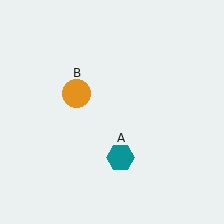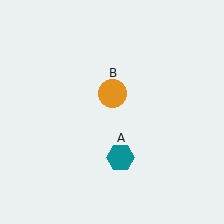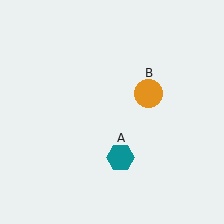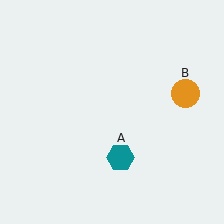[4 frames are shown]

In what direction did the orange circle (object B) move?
The orange circle (object B) moved right.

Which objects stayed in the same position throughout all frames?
Teal hexagon (object A) remained stationary.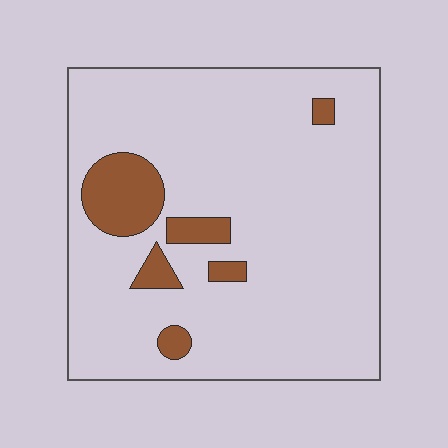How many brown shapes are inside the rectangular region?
6.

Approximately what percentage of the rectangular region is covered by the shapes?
Approximately 10%.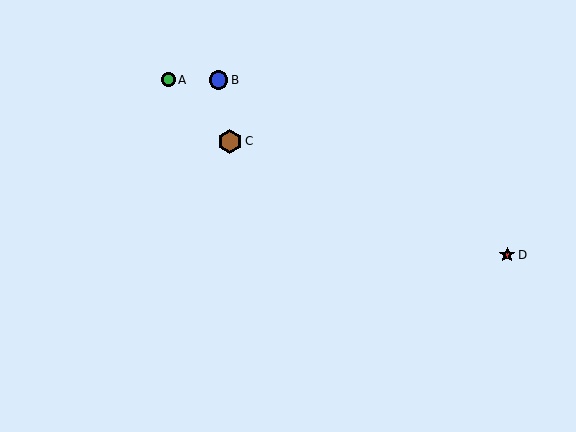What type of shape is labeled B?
Shape B is a blue circle.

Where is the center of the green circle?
The center of the green circle is at (168, 80).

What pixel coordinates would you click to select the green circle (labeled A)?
Click at (168, 80) to select the green circle A.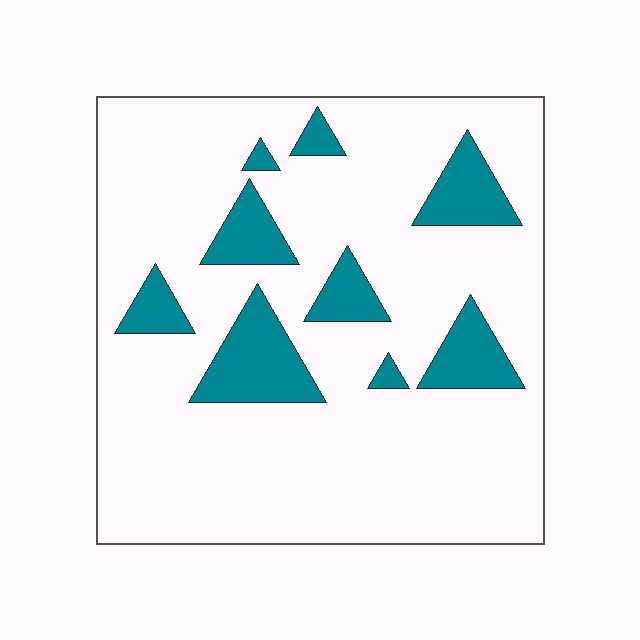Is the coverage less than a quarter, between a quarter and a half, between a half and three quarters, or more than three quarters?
Less than a quarter.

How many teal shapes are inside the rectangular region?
9.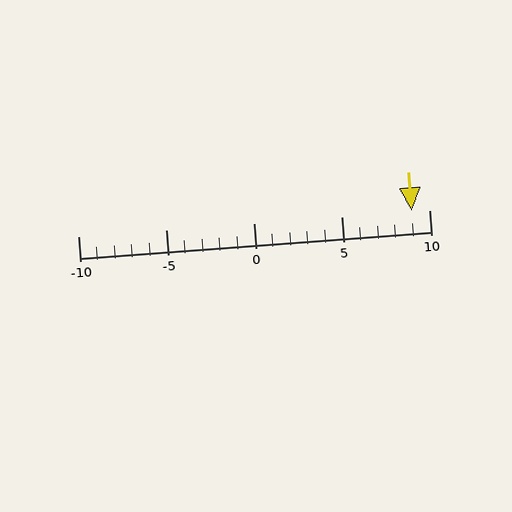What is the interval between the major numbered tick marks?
The major tick marks are spaced 5 units apart.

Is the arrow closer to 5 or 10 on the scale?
The arrow is closer to 10.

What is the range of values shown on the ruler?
The ruler shows values from -10 to 10.